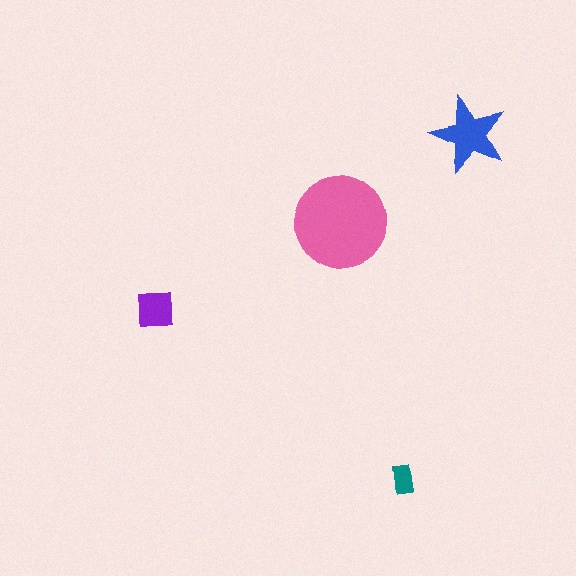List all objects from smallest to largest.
The teal rectangle, the purple square, the blue star, the pink circle.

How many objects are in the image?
There are 4 objects in the image.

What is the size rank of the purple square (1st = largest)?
3rd.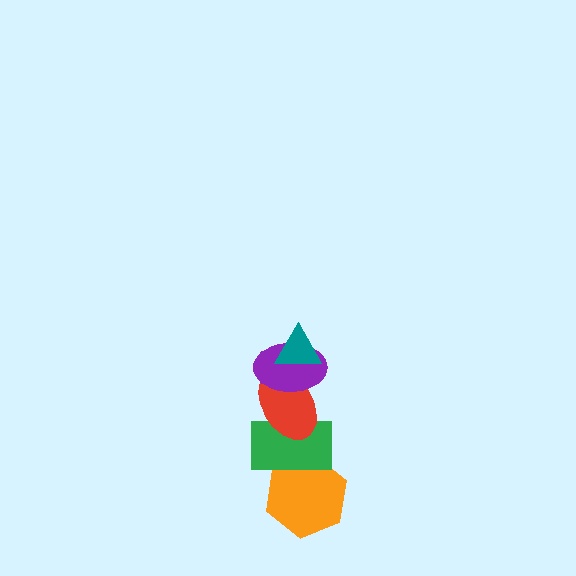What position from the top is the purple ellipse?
The purple ellipse is 2nd from the top.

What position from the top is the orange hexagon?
The orange hexagon is 5th from the top.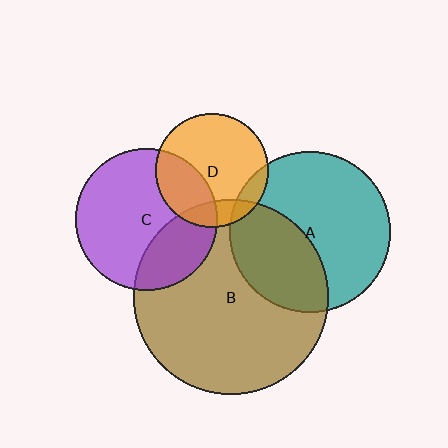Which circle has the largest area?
Circle B (brown).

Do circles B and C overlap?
Yes.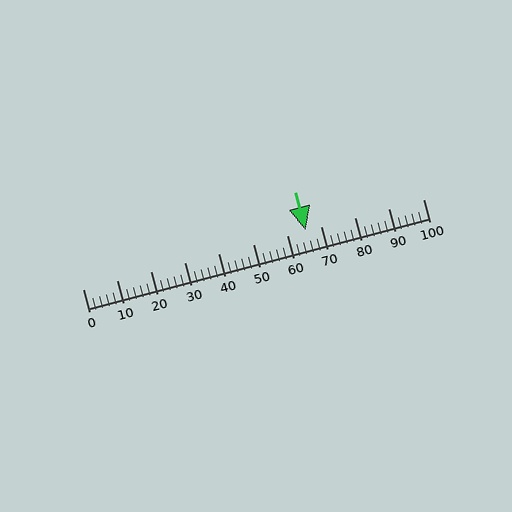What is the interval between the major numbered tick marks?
The major tick marks are spaced 10 units apart.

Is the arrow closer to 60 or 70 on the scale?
The arrow is closer to 70.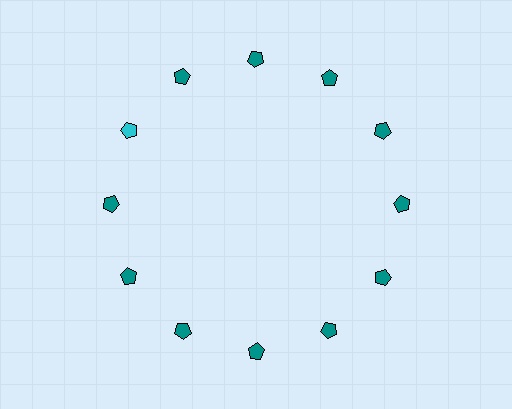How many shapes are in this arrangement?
There are 12 shapes arranged in a ring pattern.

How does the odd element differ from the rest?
It has a different color: cyan instead of teal.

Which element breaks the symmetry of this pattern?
The cyan pentagon at roughly the 10 o'clock position breaks the symmetry. All other shapes are teal pentagons.